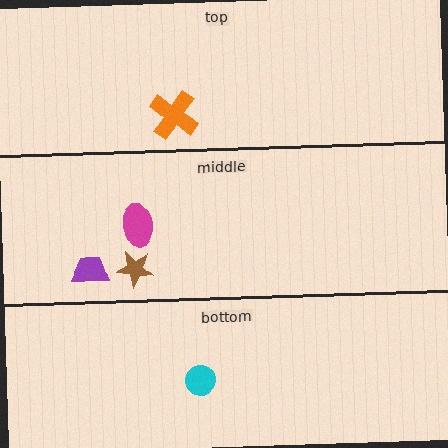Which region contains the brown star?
The middle region.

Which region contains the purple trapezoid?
The middle region.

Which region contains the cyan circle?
The bottom region.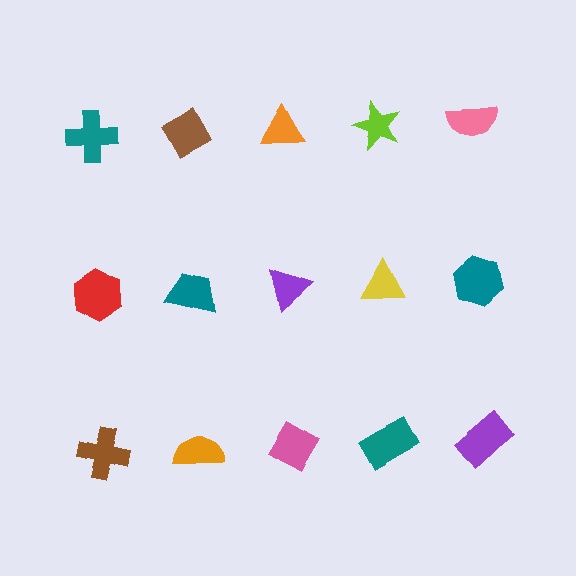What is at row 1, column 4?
A lime star.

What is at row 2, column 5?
A teal hexagon.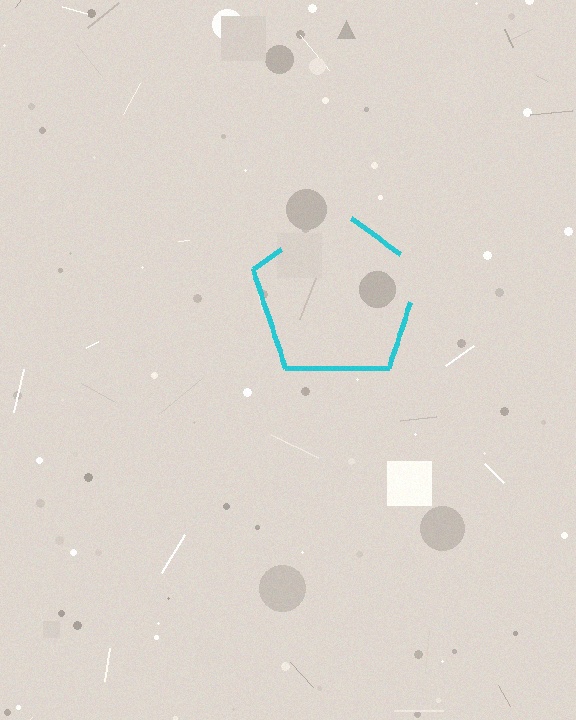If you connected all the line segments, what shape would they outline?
They would outline a pentagon.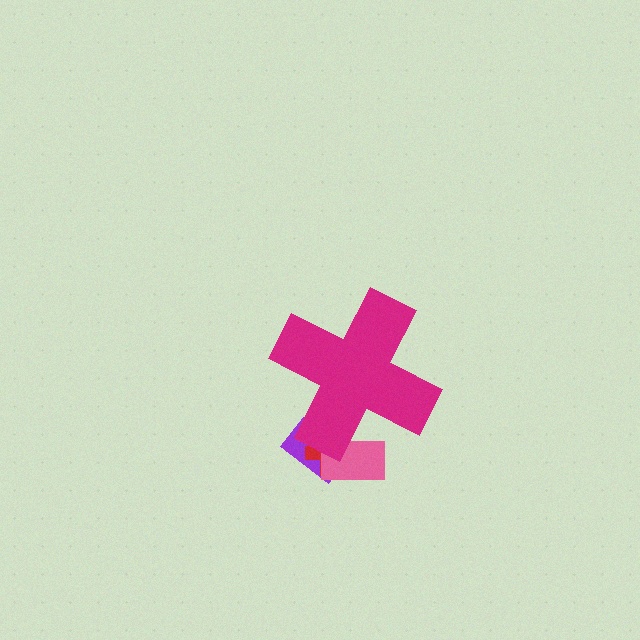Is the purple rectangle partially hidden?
Yes, the purple rectangle is partially hidden behind the magenta cross.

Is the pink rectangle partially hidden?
Yes, the pink rectangle is partially hidden behind the magenta cross.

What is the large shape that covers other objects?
A magenta cross.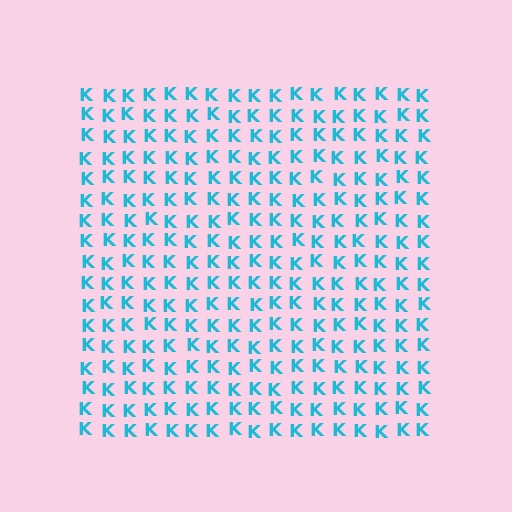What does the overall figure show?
The overall figure shows a square.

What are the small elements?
The small elements are letter K's.